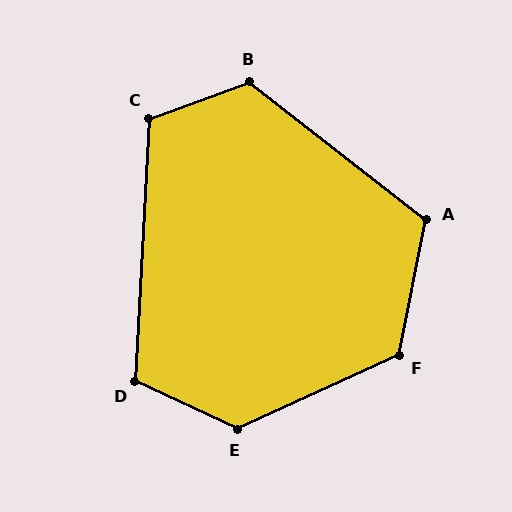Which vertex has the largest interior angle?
E, at approximately 130 degrees.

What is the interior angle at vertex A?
Approximately 116 degrees (obtuse).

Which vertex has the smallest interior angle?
D, at approximately 112 degrees.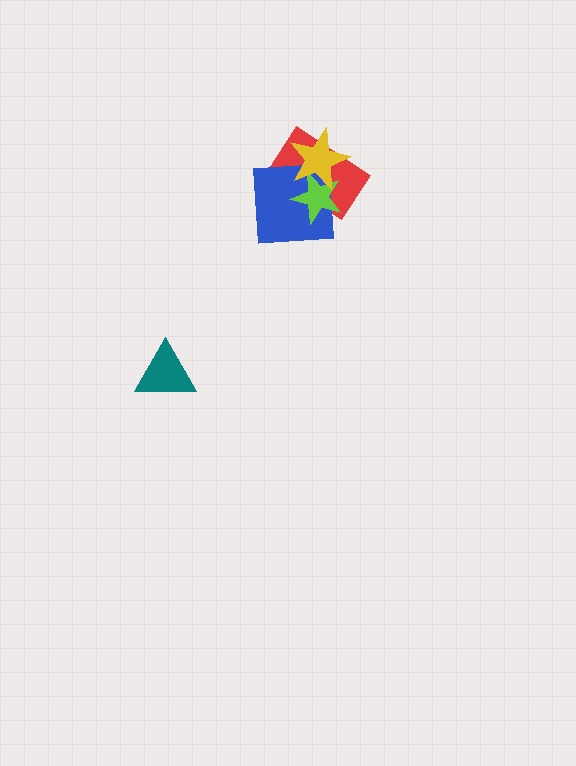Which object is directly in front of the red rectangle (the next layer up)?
The blue square is directly in front of the red rectangle.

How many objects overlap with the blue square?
3 objects overlap with the blue square.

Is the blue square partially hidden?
Yes, it is partially covered by another shape.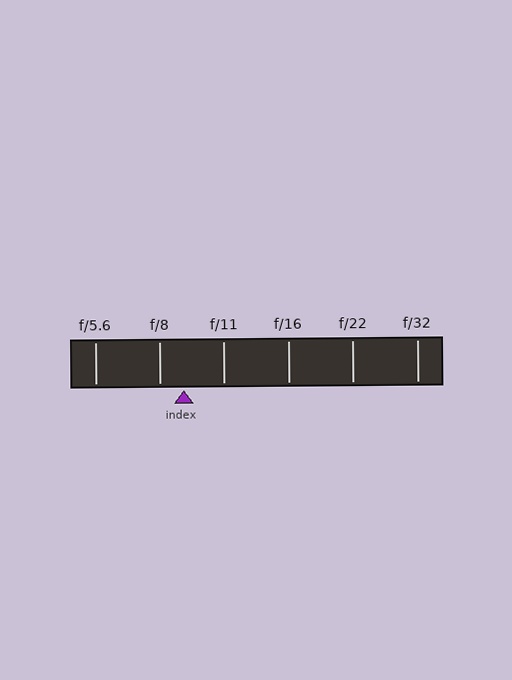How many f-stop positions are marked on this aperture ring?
There are 6 f-stop positions marked.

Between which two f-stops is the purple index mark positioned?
The index mark is between f/8 and f/11.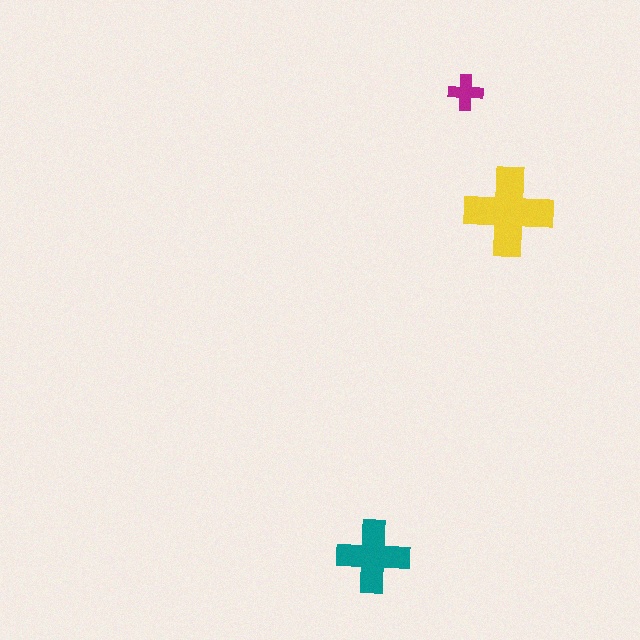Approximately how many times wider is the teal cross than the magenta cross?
About 2 times wider.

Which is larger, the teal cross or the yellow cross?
The yellow one.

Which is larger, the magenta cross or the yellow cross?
The yellow one.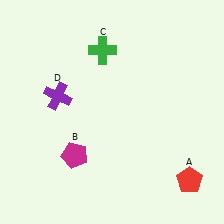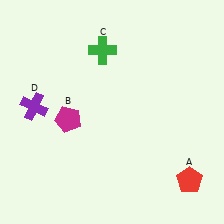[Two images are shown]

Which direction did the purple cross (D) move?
The purple cross (D) moved left.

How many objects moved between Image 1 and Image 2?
2 objects moved between the two images.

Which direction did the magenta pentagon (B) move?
The magenta pentagon (B) moved up.